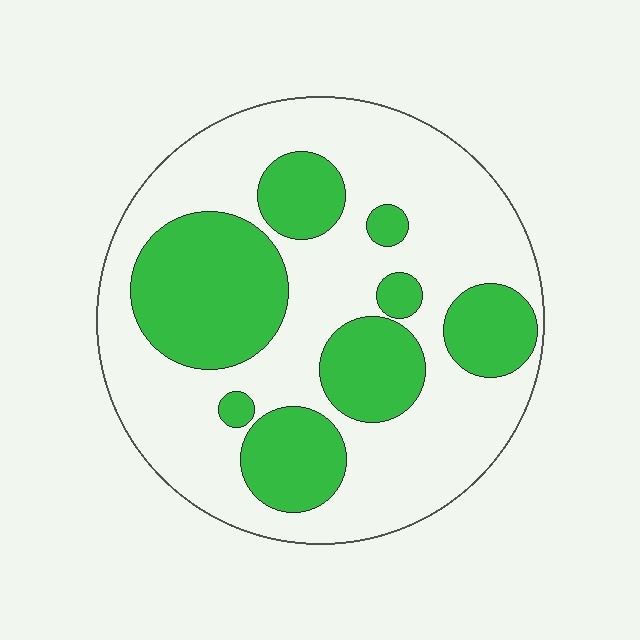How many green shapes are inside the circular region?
8.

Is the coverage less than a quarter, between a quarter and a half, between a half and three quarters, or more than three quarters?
Between a quarter and a half.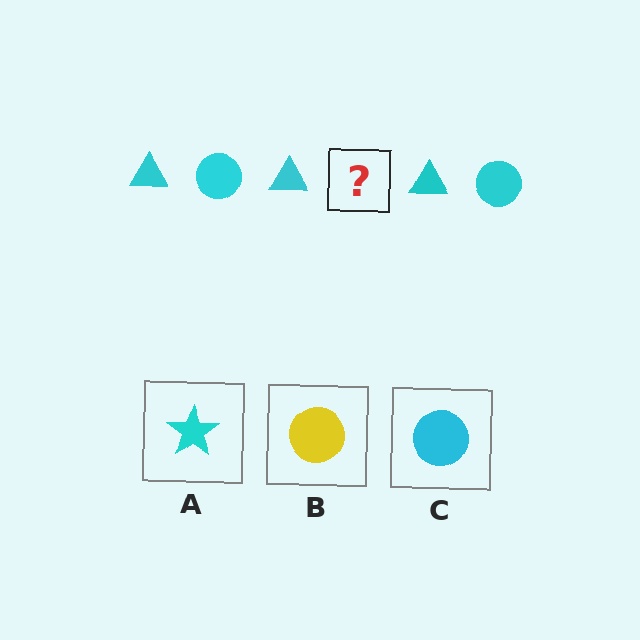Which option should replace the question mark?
Option C.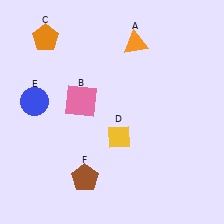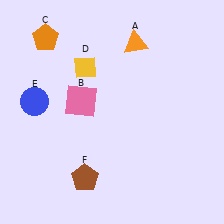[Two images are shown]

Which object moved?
The yellow diamond (D) moved up.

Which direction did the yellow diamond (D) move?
The yellow diamond (D) moved up.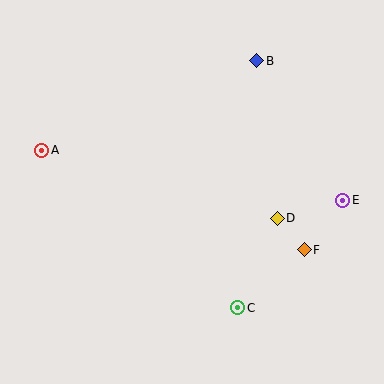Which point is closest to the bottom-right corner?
Point F is closest to the bottom-right corner.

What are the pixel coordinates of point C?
Point C is at (238, 308).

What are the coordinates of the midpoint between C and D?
The midpoint between C and D is at (258, 263).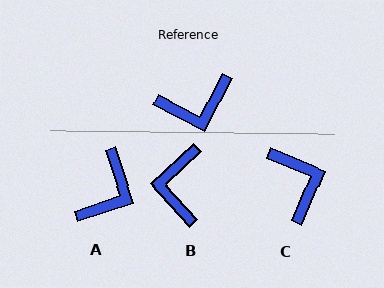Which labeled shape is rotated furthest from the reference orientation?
B, about 110 degrees away.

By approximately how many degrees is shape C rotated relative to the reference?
Approximately 94 degrees counter-clockwise.